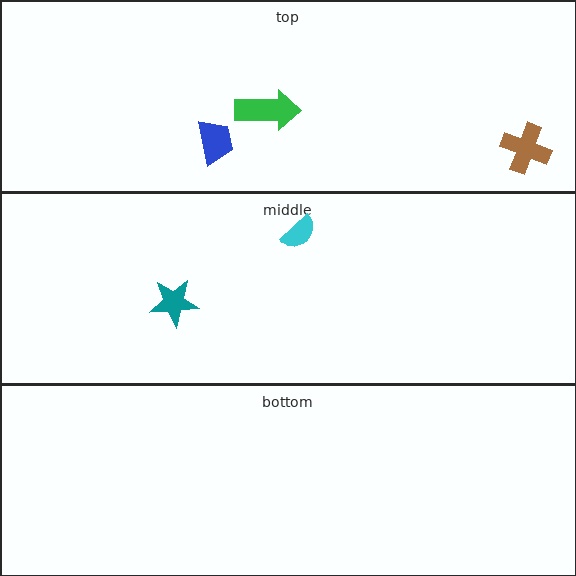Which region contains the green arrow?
The top region.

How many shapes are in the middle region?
2.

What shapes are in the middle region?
The teal star, the cyan semicircle.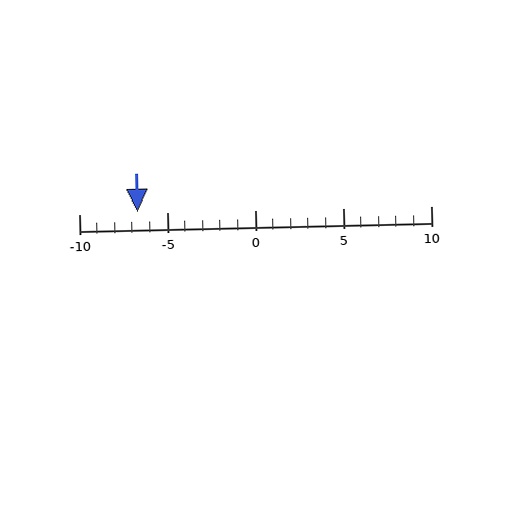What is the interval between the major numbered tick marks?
The major tick marks are spaced 5 units apart.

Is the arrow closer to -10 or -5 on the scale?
The arrow is closer to -5.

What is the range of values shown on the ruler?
The ruler shows values from -10 to 10.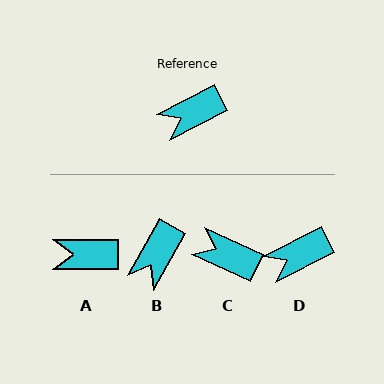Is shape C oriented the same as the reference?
No, it is off by about 52 degrees.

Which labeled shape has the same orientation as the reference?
D.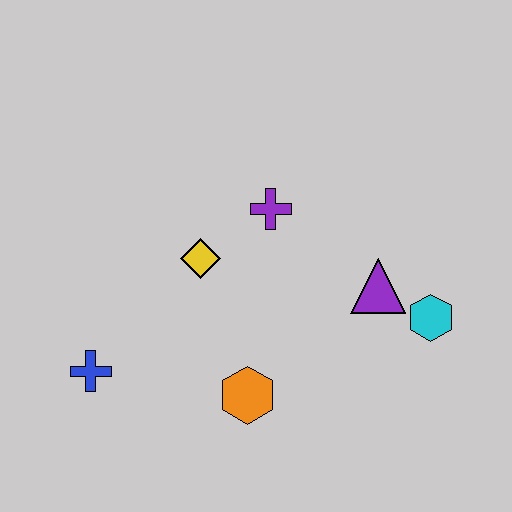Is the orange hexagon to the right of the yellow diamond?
Yes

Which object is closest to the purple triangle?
The cyan hexagon is closest to the purple triangle.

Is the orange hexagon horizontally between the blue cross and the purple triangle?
Yes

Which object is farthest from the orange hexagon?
The cyan hexagon is farthest from the orange hexagon.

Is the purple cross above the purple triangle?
Yes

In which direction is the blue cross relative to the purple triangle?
The blue cross is to the left of the purple triangle.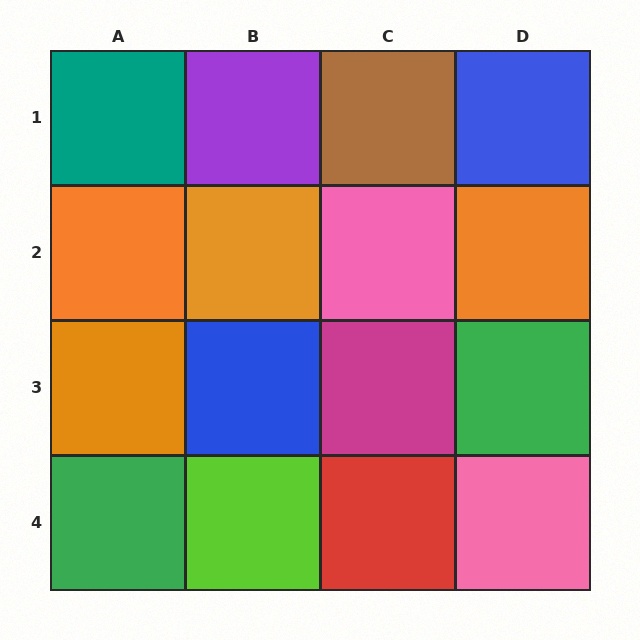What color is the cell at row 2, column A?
Orange.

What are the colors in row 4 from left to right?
Green, lime, red, pink.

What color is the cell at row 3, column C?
Magenta.